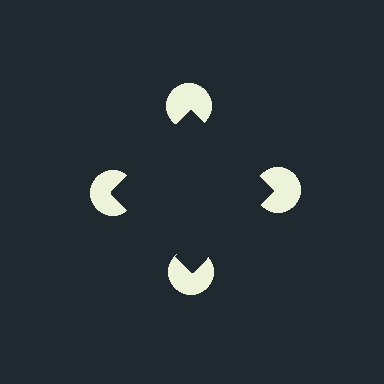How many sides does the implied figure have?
4 sides.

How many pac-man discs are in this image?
There are 4 — one at each vertex of the illusory square.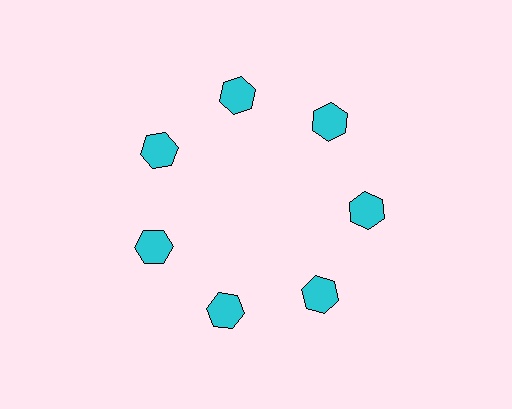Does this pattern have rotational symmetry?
Yes, this pattern has 7-fold rotational symmetry. It looks the same after rotating 51 degrees around the center.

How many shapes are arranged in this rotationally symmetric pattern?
There are 7 shapes, arranged in 7 groups of 1.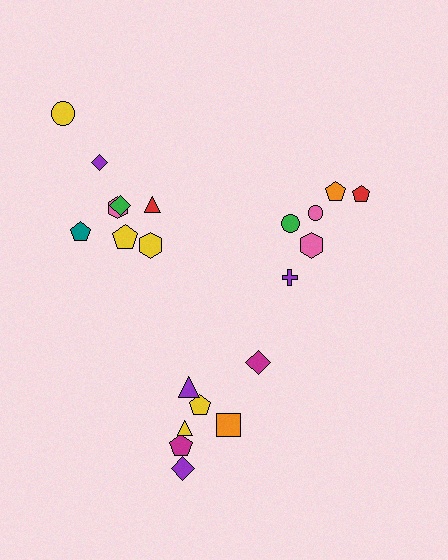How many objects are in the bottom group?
There are 7 objects.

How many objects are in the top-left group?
There are 8 objects.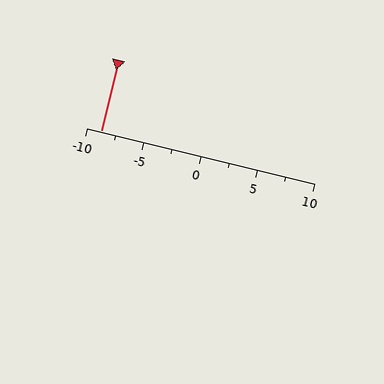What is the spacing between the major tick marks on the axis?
The major ticks are spaced 5 apart.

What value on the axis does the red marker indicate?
The marker indicates approximately -8.8.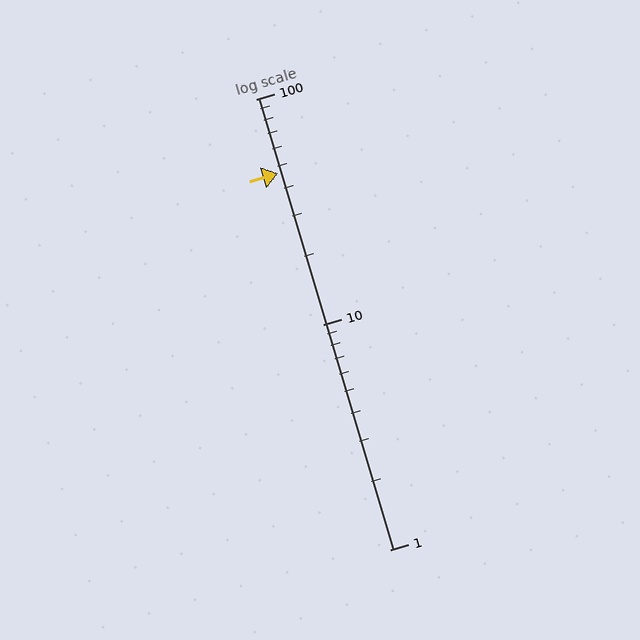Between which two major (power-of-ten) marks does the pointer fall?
The pointer is between 10 and 100.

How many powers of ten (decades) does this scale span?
The scale spans 2 decades, from 1 to 100.